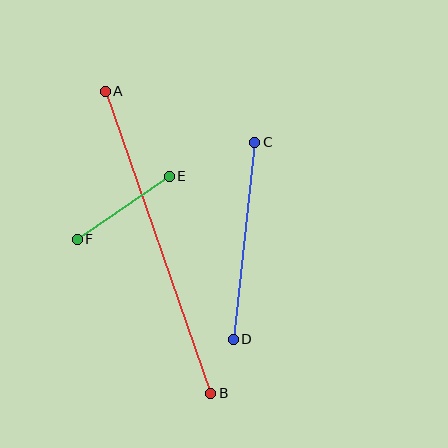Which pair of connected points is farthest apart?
Points A and B are farthest apart.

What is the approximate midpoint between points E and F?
The midpoint is at approximately (123, 208) pixels.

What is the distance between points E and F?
The distance is approximately 112 pixels.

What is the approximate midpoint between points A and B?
The midpoint is at approximately (158, 242) pixels.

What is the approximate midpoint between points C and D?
The midpoint is at approximately (244, 241) pixels.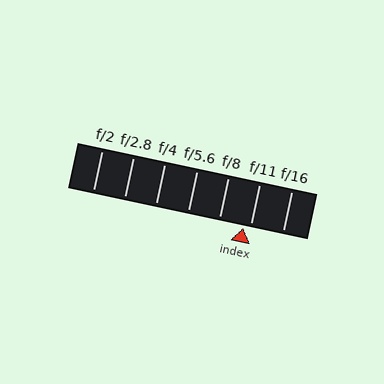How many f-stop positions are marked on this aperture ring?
There are 7 f-stop positions marked.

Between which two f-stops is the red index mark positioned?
The index mark is between f/8 and f/11.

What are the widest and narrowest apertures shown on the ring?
The widest aperture shown is f/2 and the narrowest is f/16.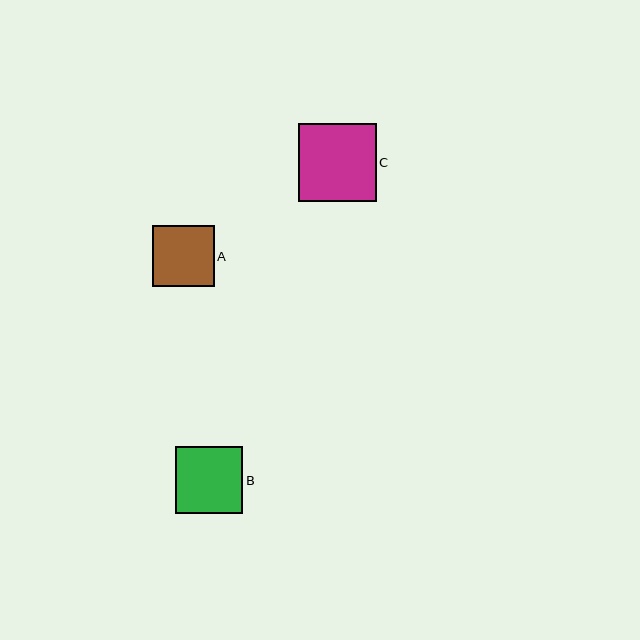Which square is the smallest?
Square A is the smallest with a size of approximately 61 pixels.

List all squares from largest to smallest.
From largest to smallest: C, B, A.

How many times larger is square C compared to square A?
Square C is approximately 1.3 times the size of square A.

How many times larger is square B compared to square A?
Square B is approximately 1.1 times the size of square A.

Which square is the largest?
Square C is the largest with a size of approximately 77 pixels.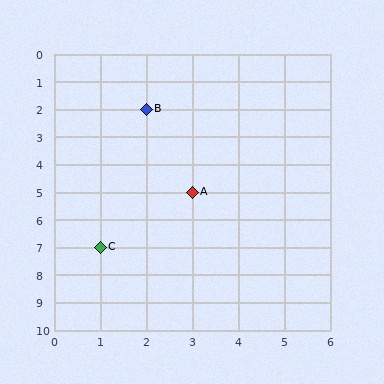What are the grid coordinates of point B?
Point B is at grid coordinates (2, 2).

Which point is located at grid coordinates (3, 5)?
Point A is at (3, 5).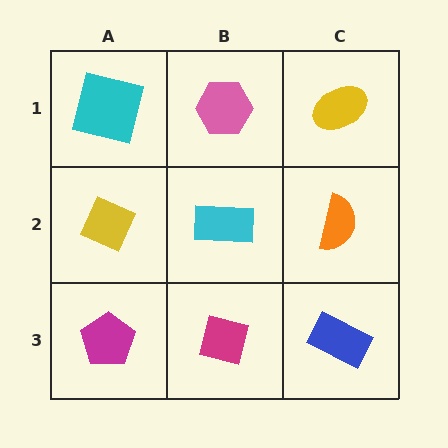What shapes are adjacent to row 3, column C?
An orange semicircle (row 2, column C), a magenta square (row 3, column B).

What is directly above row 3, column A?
A yellow diamond.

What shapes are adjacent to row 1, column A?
A yellow diamond (row 2, column A), a pink hexagon (row 1, column B).